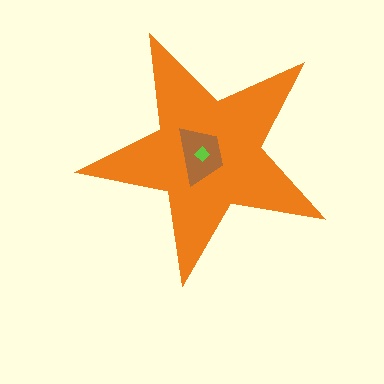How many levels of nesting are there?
3.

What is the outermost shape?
The orange star.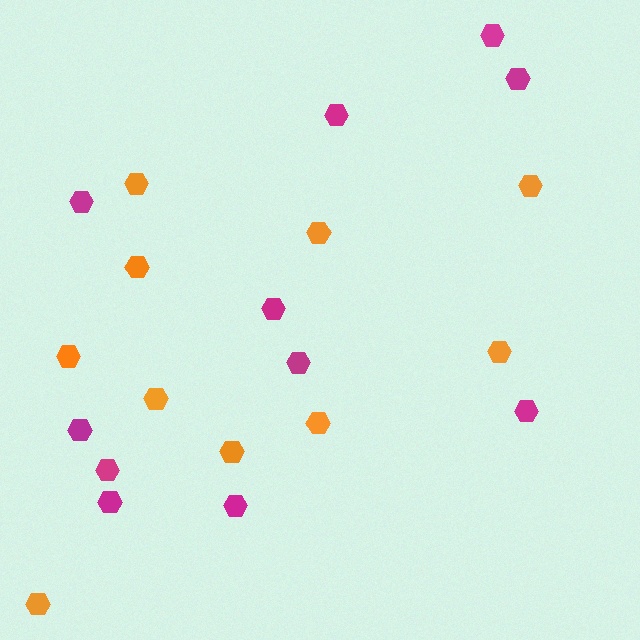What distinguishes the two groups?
There are 2 groups: one group of magenta hexagons (11) and one group of orange hexagons (10).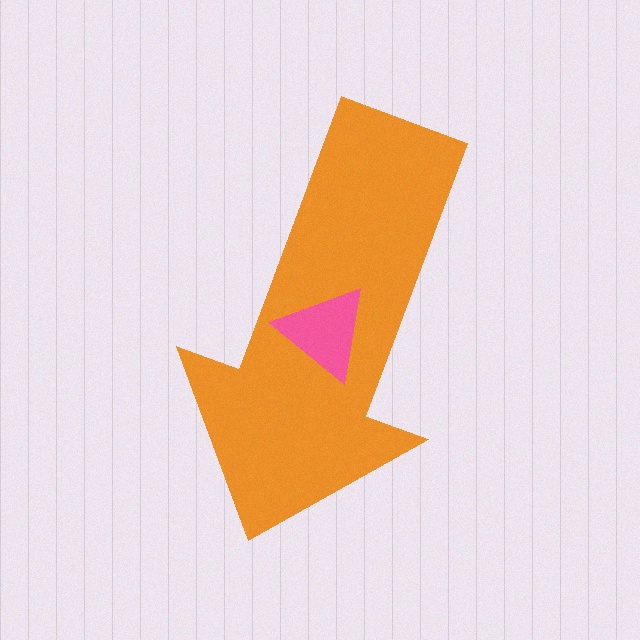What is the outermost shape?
The orange arrow.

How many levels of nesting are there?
2.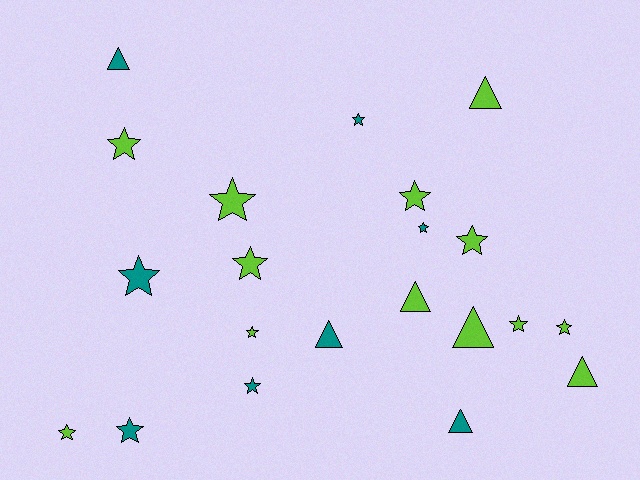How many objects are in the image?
There are 21 objects.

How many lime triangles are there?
There are 4 lime triangles.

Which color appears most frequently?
Lime, with 13 objects.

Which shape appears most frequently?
Star, with 14 objects.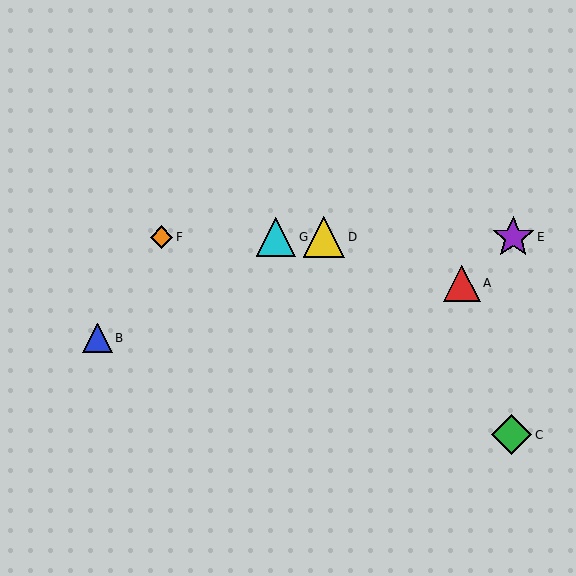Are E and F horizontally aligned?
Yes, both are at y≈237.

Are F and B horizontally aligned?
No, F is at y≈237 and B is at y≈338.